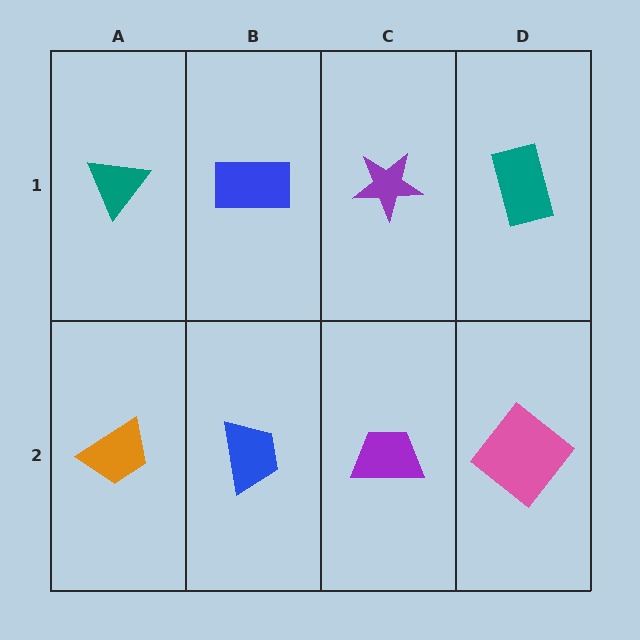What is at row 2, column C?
A purple trapezoid.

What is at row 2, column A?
An orange trapezoid.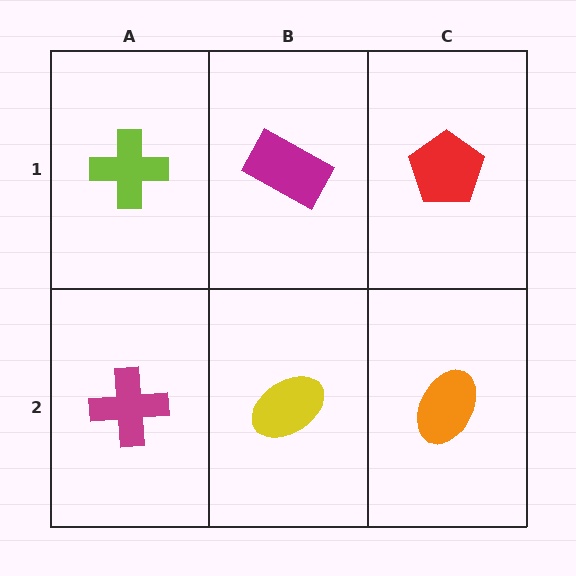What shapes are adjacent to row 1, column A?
A magenta cross (row 2, column A), a magenta rectangle (row 1, column B).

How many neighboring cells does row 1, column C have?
2.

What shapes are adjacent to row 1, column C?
An orange ellipse (row 2, column C), a magenta rectangle (row 1, column B).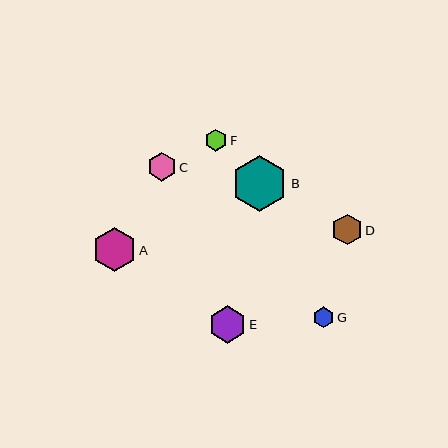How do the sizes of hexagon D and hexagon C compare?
Hexagon D and hexagon C are approximately the same size.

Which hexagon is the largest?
Hexagon B is the largest with a size of approximately 56 pixels.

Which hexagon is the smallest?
Hexagon G is the smallest with a size of approximately 21 pixels.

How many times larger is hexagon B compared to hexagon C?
Hexagon B is approximately 1.9 times the size of hexagon C.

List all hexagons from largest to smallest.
From largest to smallest: B, A, E, D, C, F, G.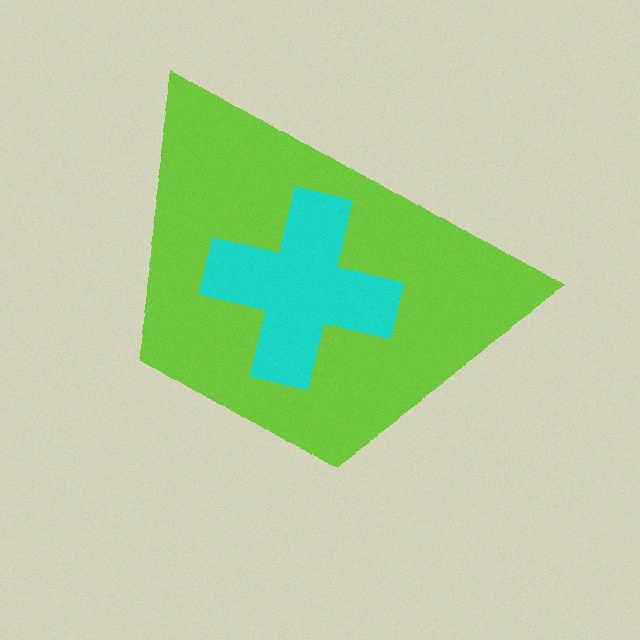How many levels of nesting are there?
2.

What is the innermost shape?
The cyan cross.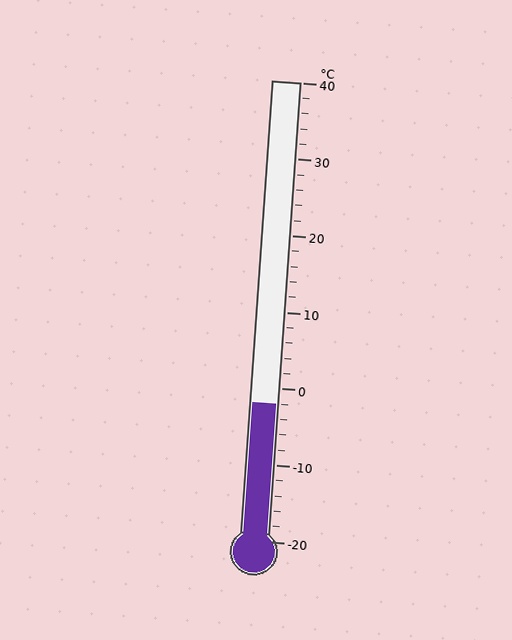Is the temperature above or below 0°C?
The temperature is below 0°C.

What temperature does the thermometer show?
The thermometer shows approximately -2°C.